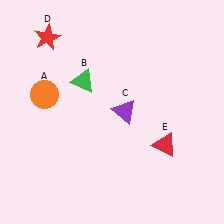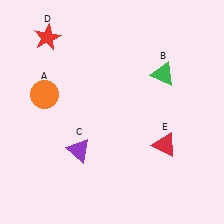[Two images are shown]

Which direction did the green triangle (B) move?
The green triangle (B) moved right.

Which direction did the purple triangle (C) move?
The purple triangle (C) moved left.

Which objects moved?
The objects that moved are: the green triangle (B), the purple triangle (C).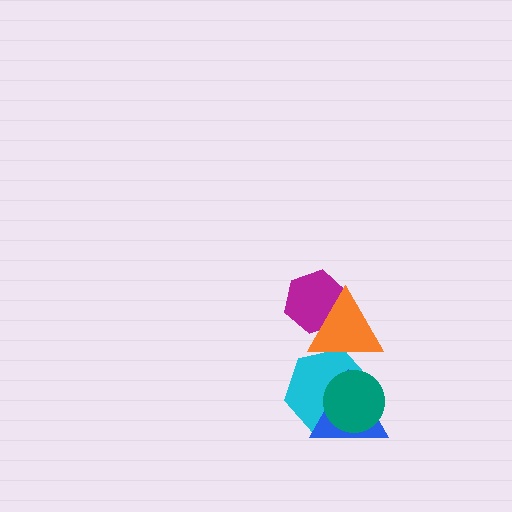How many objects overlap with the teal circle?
2 objects overlap with the teal circle.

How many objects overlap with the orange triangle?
2 objects overlap with the orange triangle.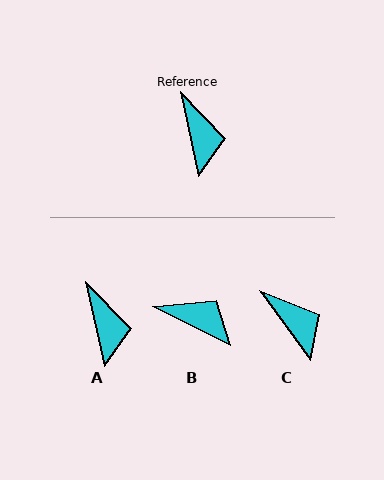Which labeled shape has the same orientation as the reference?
A.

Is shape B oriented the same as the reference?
No, it is off by about 51 degrees.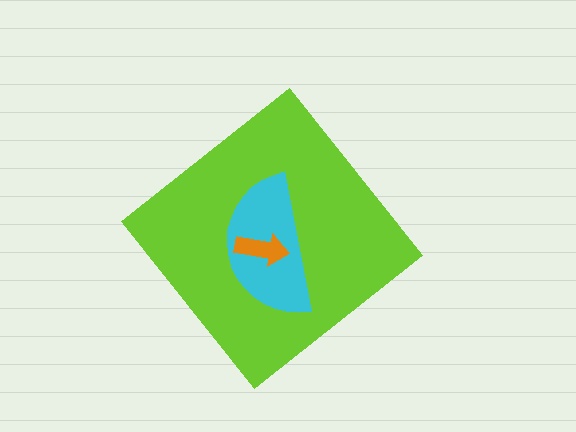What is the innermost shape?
The orange arrow.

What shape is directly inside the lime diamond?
The cyan semicircle.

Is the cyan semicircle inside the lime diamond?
Yes.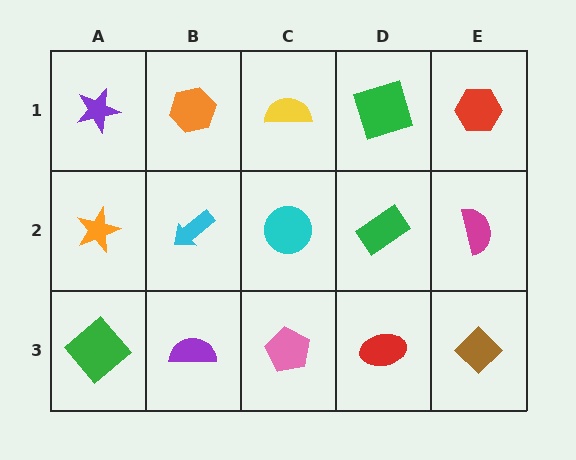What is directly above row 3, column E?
A magenta semicircle.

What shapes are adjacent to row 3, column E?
A magenta semicircle (row 2, column E), a red ellipse (row 3, column D).